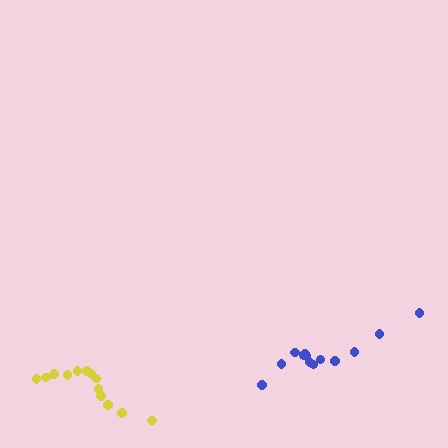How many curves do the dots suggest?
There are 2 distinct paths.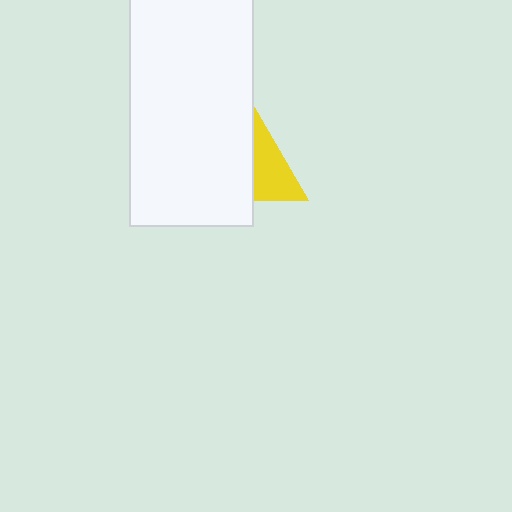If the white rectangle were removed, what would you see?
You would see the complete yellow triangle.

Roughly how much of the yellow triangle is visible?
About half of it is visible (roughly 45%).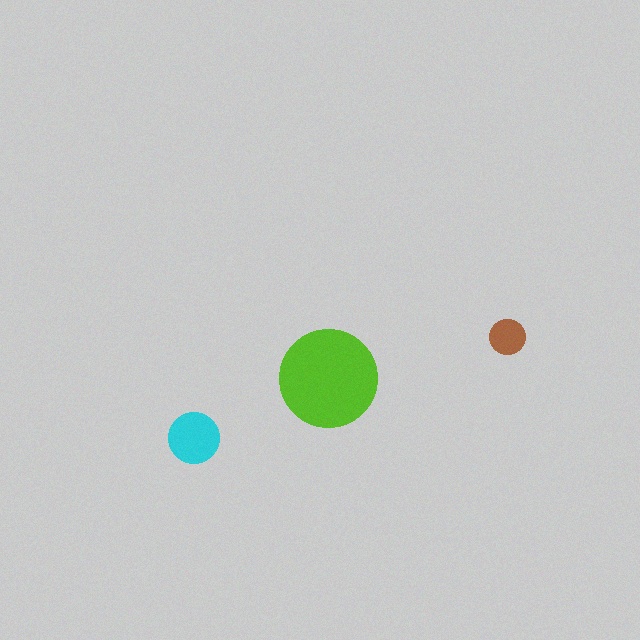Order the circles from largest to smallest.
the lime one, the cyan one, the brown one.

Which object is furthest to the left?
The cyan circle is leftmost.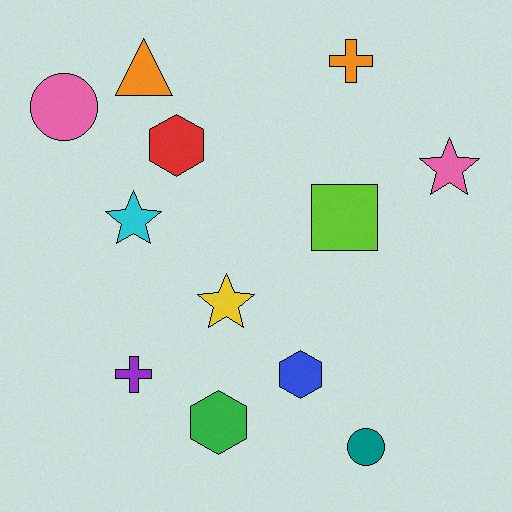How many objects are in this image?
There are 12 objects.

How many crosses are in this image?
There are 2 crosses.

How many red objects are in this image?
There is 1 red object.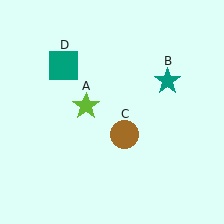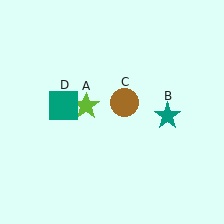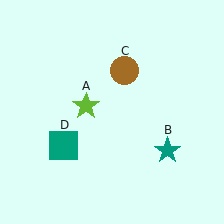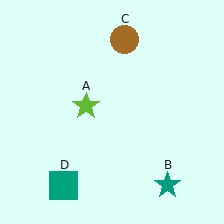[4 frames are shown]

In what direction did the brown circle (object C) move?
The brown circle (object C) moved up.